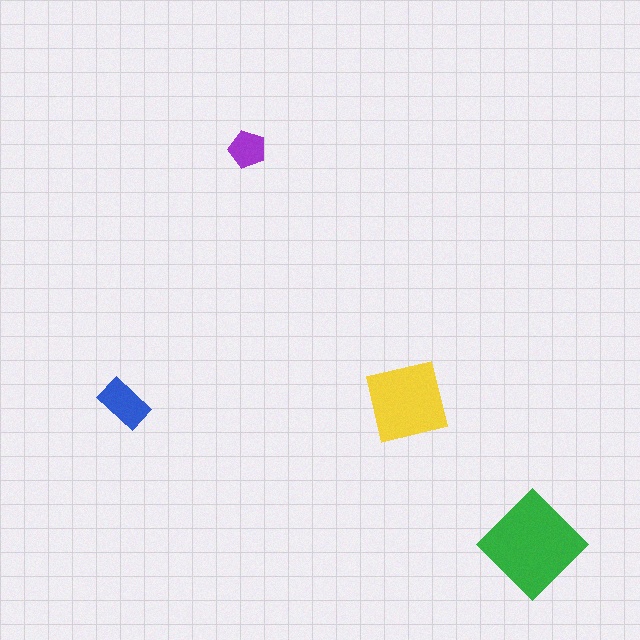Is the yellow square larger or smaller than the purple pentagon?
Larger.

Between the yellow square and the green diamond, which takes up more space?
The green diamond.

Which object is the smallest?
The purple pentagon.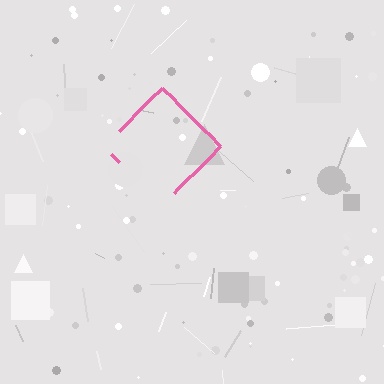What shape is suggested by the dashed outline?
The dashed outline suggests a diamond.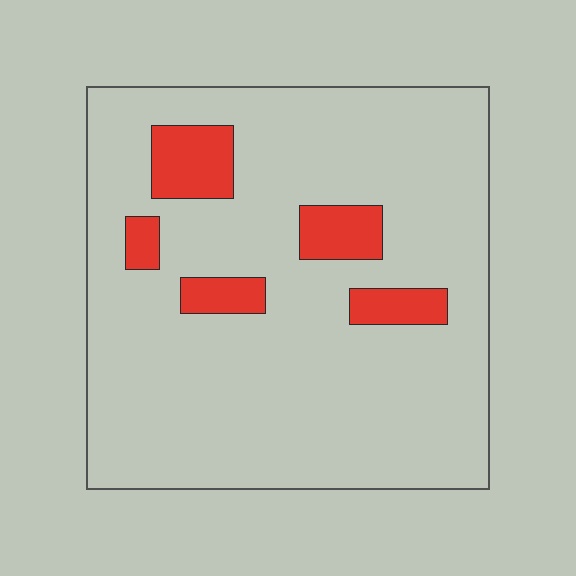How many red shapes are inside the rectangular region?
5.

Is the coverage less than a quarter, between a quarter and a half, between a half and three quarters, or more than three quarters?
Less than a quarter.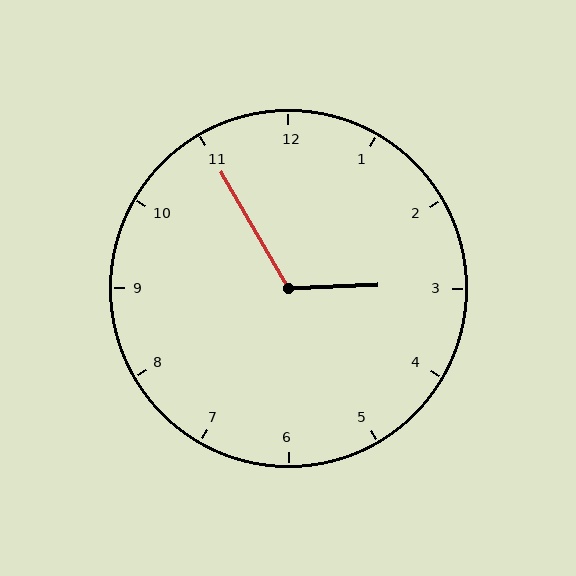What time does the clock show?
2:55.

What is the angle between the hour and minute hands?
Approximately 118 degrees.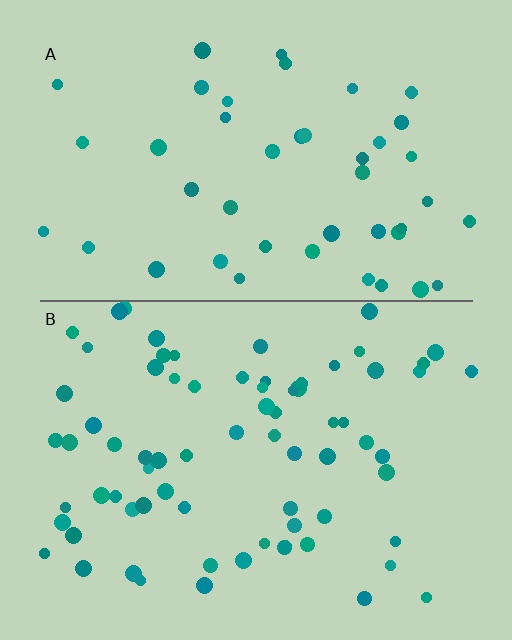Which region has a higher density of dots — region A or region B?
B (the bottom).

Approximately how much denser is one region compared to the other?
Approximately 1.6× — region B over region A.